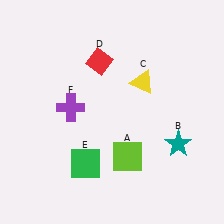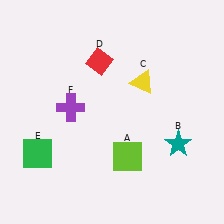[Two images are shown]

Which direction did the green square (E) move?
The green square (E) moved left.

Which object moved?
The green square (E) moved left.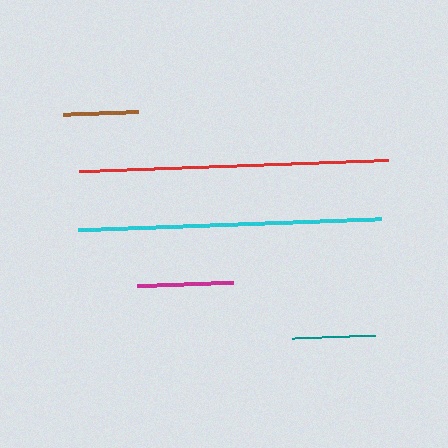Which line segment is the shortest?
The brown line is the shortest at approximately 75 pixels.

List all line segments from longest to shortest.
From longest to shortest: red, cyan, magenta, teal, brown.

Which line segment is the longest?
The red line is the longest at approximately 309 pixels.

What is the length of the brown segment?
The brown segment is approximately 75 pixels long.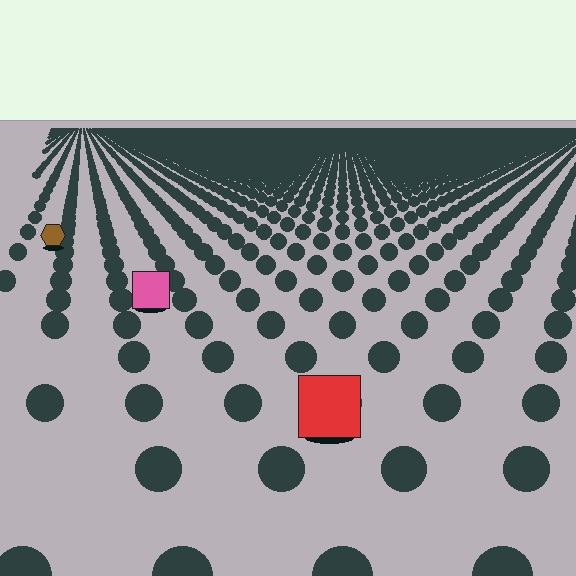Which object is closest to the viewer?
The red square is closest. The texture marks near it are larger and more spread out.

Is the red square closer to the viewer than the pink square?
Yes. The red square is closer — you can tell from the texture gradient: the ground texture is coarser near it.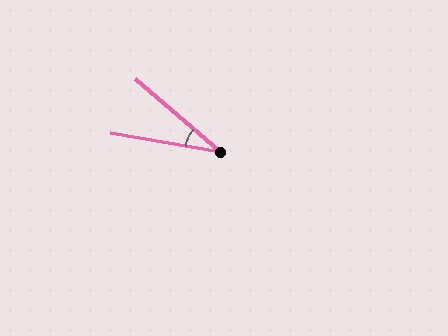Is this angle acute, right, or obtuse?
It is acute.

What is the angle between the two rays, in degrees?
Approximately 30 degrees.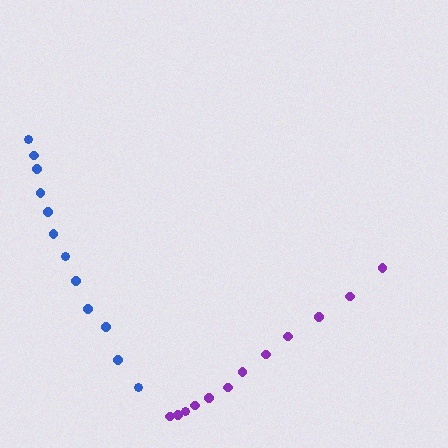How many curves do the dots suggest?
There are 2 distinct paths.